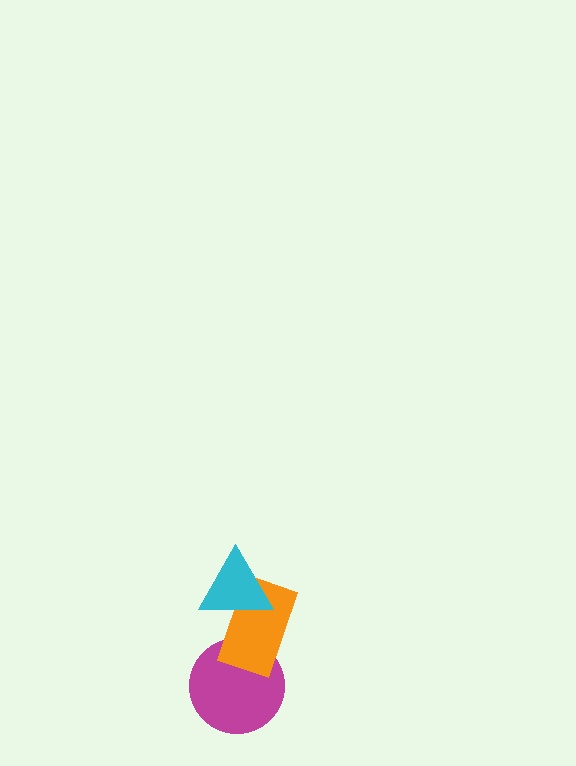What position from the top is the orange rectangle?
The orange rectangle is 2nd from the top.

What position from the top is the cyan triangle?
The cyan triangle is 1st from the top.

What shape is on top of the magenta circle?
The orange rectangle is on top of the magenta circle.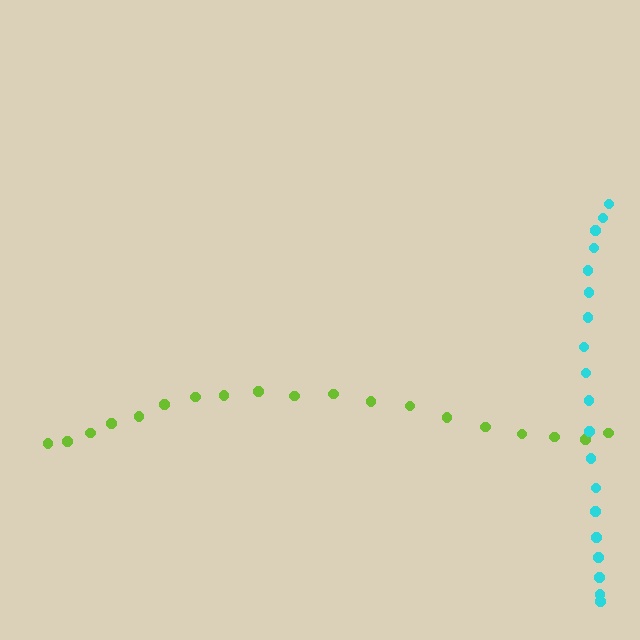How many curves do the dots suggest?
There are 2 distinct paths.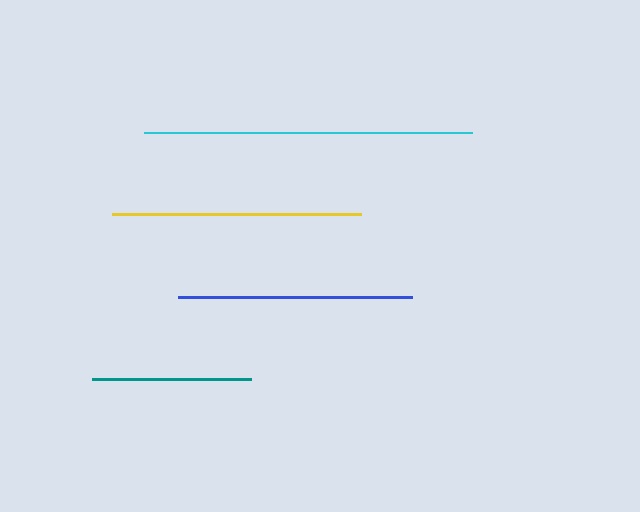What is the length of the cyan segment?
The cyan segment is approximately 328 pixels long.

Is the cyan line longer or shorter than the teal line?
The cyan line is longer than the teal line.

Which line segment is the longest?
The cyan line is the longest at approximately 328 pixels.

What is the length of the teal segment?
The teal segment is approximately 160 pixels long.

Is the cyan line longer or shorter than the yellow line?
The cyan line is longer than the yellow line.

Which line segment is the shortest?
The teal line is the shortest at approximately 160 pixels.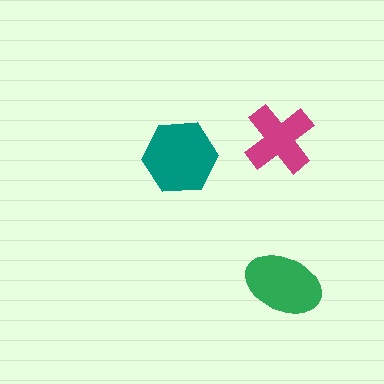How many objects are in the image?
There are 3 objects in the image.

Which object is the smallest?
The magenta cross.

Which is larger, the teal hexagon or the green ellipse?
The teal hexagon.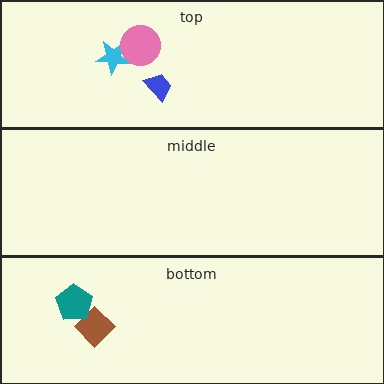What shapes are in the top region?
The blue trapezoid, the cyan star, the pink circle.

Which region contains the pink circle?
The top region.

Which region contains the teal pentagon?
The bottom region.